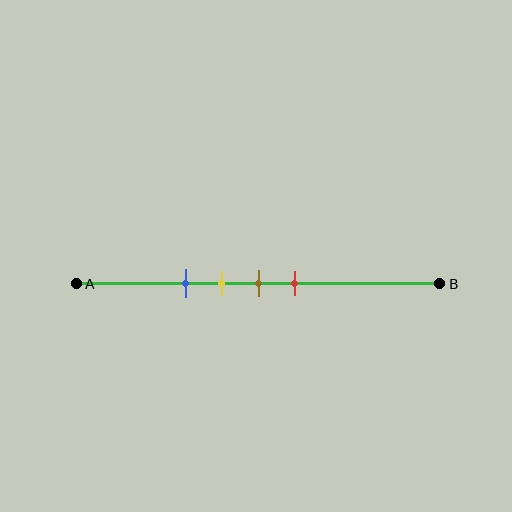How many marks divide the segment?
There are 4 marks dividing the segment.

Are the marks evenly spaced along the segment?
Yes, the marks are approximately evenly spaced.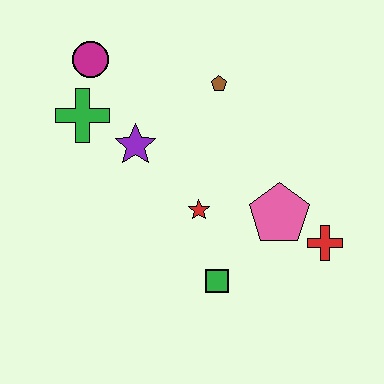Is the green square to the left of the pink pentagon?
Yes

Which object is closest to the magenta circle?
The green cross is closest to the magenta circle.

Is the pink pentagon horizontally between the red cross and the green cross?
Yes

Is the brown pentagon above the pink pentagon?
Yes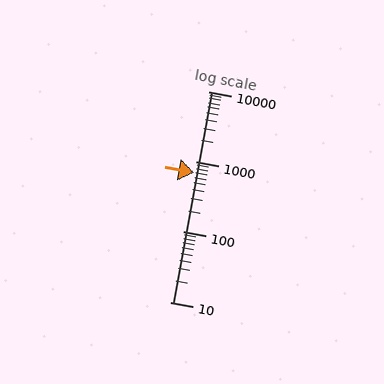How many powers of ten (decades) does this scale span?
The scale spans 3 decades, from 10 to 10000.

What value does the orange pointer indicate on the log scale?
The pointer indicates approximately 690.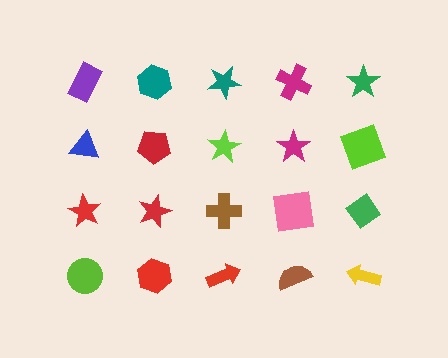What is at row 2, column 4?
A magenta star.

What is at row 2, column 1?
A blue triangle.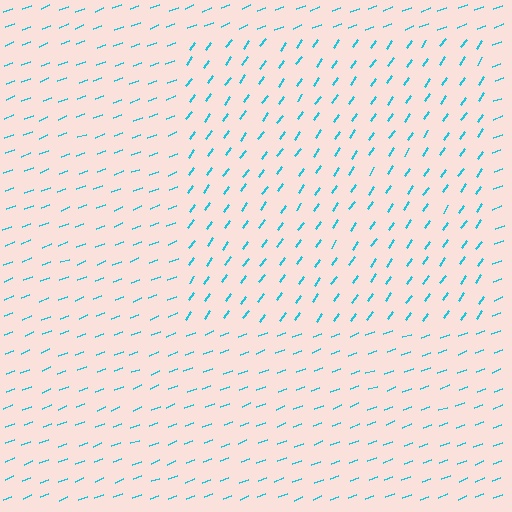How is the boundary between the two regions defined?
The boundary is defined purely by a change in line orientation (approximately 34 degrees difference). All lines are the same color and thickness.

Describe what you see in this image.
The image is filled with small cyan line segments. A rectangle region in the image has lines oriented differently from the surrounding lines, creating a visible texture boundary.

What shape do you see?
I see a rectangle.